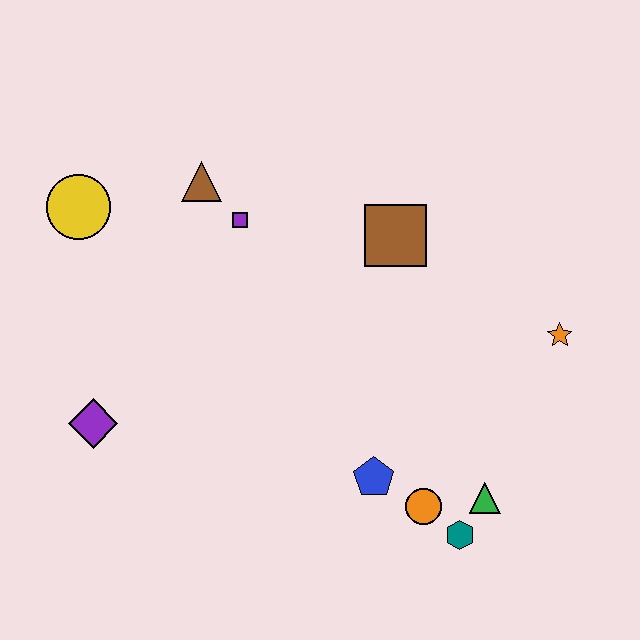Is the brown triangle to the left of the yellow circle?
No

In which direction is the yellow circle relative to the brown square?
The yellow circle is to the left of the brown square.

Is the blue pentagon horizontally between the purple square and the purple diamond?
No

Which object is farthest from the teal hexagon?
The yellow circle is farthest from the teal hexagon.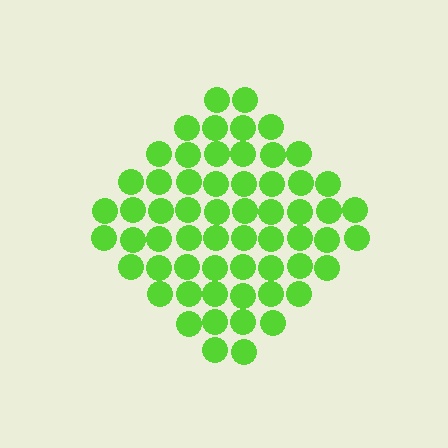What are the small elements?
The small elements are circles.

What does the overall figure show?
The overall figure shows a diamond.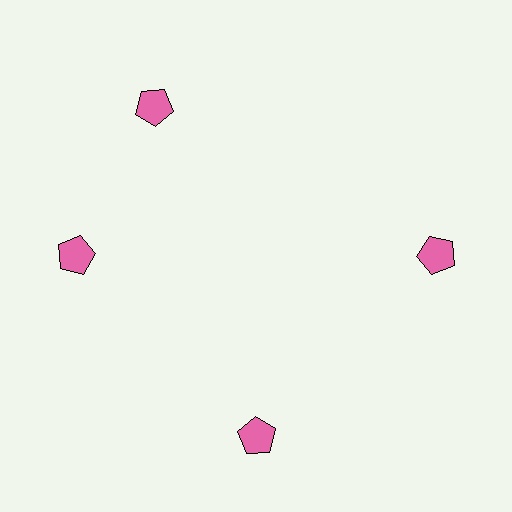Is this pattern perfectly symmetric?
No. The 4 pink pentagons are arranged in a ring, but one element near the 12 o'clock position is rotated out of alignment along the ring, breaking the 4-fold rotational symmetry.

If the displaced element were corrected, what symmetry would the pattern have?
It would have 4-fold rotational symmetry — the pattern would map onto itself every 90 degrees.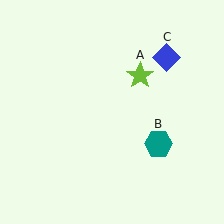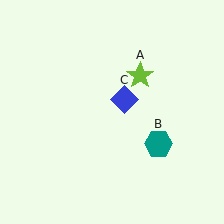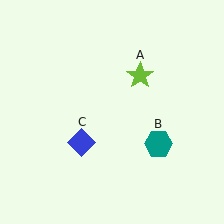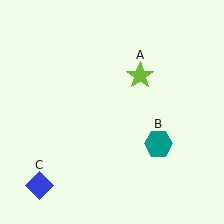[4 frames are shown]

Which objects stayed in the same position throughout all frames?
Lime star (object A) and teal hexagon (object B) remained stationary.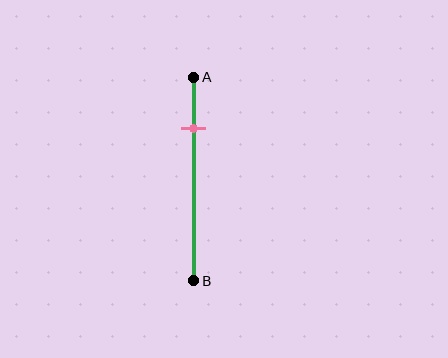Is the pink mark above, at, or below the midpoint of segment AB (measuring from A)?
The pink mark is above the midpoint of segment AB.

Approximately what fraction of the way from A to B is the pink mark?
The pink mark is approximately 25% of the way from A to B.